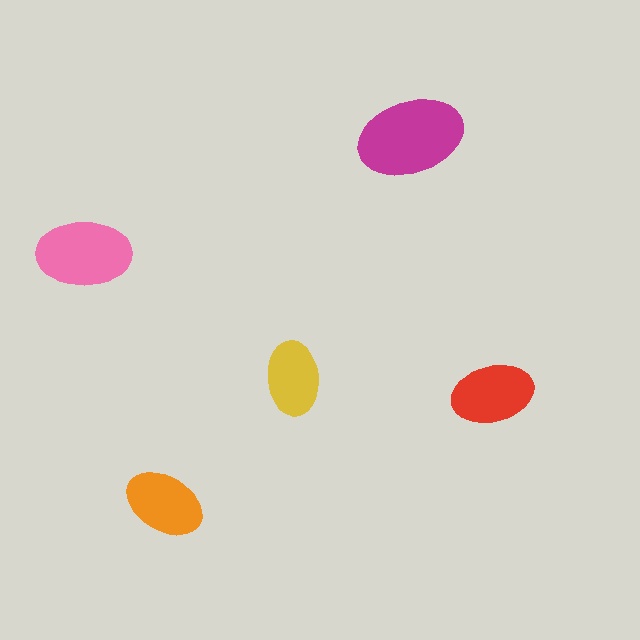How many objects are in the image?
There are 5 objects in the image.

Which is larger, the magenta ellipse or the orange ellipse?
The magenta one.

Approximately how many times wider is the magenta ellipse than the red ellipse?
About 1.5 times wider.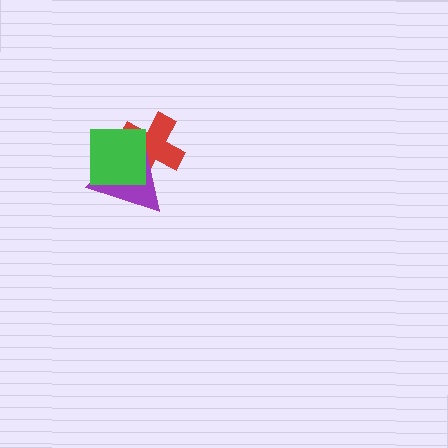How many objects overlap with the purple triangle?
2 objects overlap with the purple triangle.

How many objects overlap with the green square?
2 objects overlap with the green square.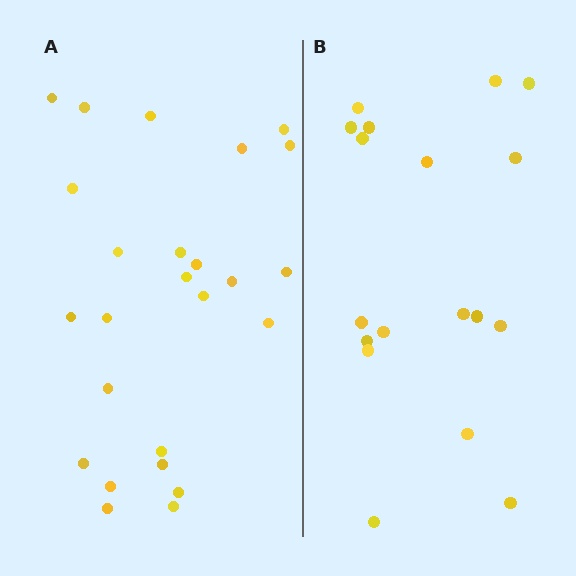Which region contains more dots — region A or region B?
Region A (the left region) has more dots.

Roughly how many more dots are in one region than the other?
Region A has roughly 8 or so more dots than region B.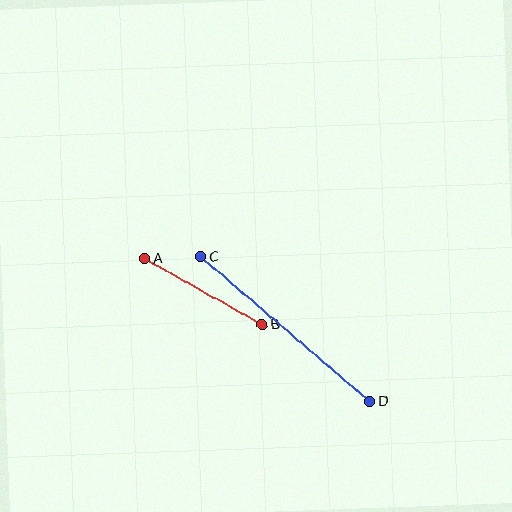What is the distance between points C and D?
The distance is approximately 222 pixels.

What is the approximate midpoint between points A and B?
The midpoint is at approximately (203, 292) pixels.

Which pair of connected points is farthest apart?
Points C and D are farthest apart.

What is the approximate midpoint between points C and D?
The midpoint is at approximately (285, 329) pixels.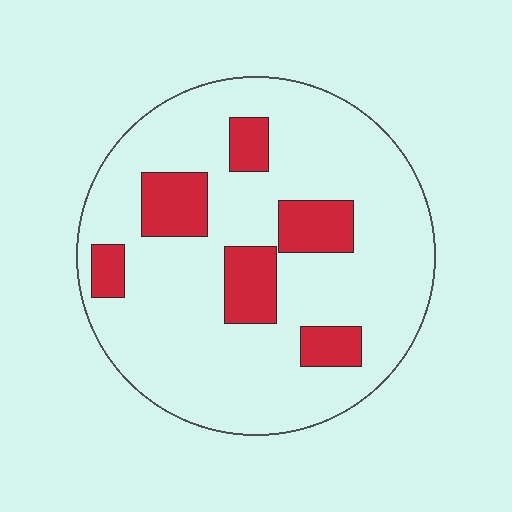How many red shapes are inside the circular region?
6.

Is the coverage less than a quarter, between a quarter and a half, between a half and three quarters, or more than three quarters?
Less than a quarter.